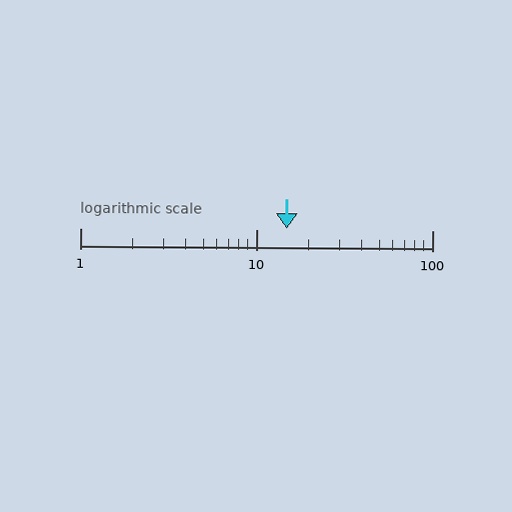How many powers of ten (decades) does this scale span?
The scale spans 2 decades, from 1 to 100.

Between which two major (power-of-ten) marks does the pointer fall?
The pointer is between 10 and 100.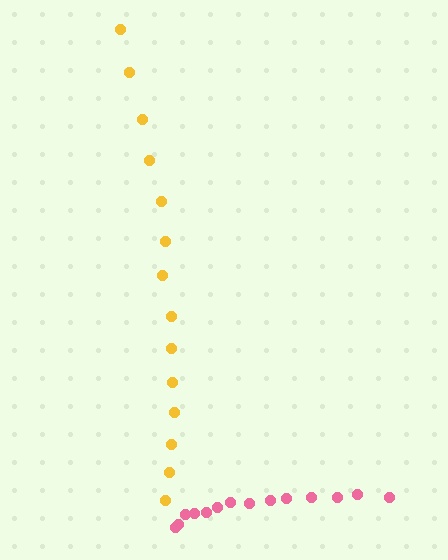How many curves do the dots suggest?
There are 2 distinct paths.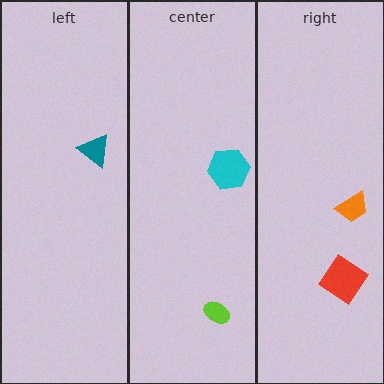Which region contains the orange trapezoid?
The right region.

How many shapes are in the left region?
1.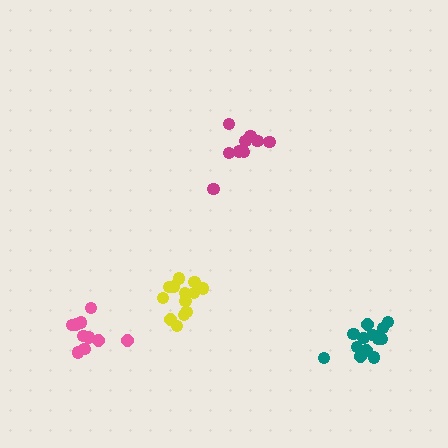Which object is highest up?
The magenta cluster is topmost.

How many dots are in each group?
Group 1: 13 dots, Group 2: 14 dots, Group 3: 9 dots, Group 4: 10 dots (46 total).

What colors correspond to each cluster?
The clusters are colored: yellow, teal, magenta, pink.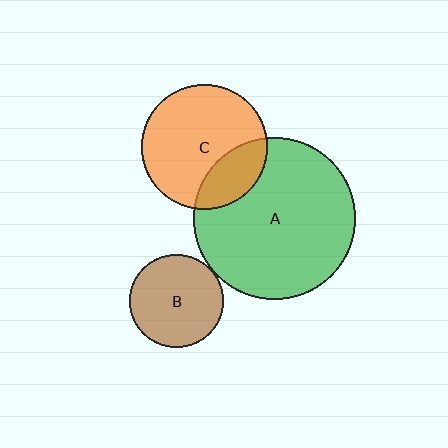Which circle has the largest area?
Circle A (green).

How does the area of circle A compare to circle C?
Approximately 1.7 times.